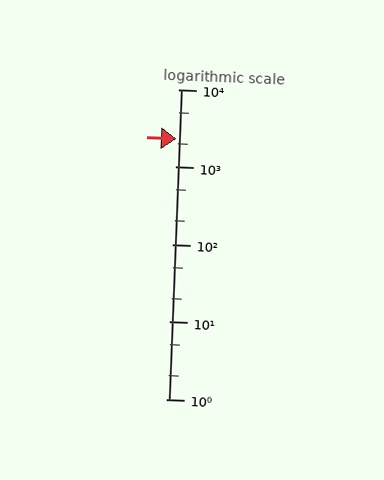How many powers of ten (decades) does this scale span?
The scale spans 4 decades, from 1 to 10000.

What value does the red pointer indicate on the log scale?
The pointer indicates approximately 2300.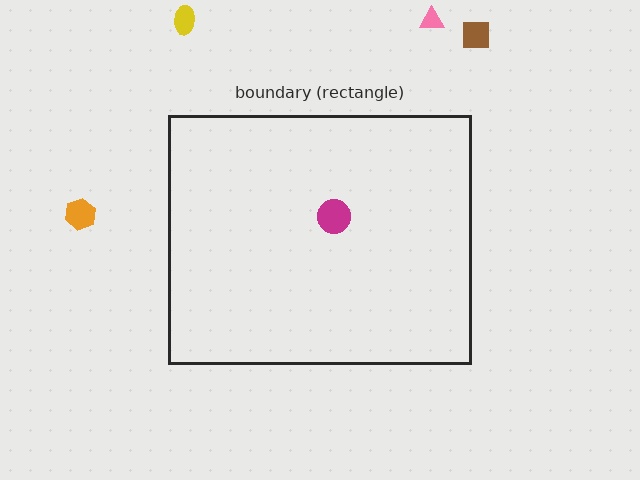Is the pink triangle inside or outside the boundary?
Outside.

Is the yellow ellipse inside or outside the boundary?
Outside.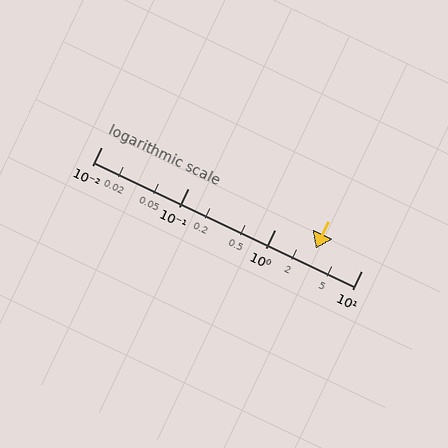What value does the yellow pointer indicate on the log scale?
The pointer indicates approximately 3.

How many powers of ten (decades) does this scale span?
The scale spans 3 decades, from 0.01 to 10.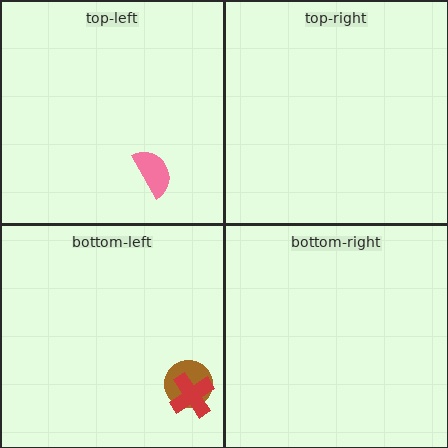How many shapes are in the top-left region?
1.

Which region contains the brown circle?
The bottom-left region.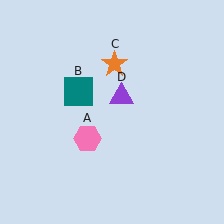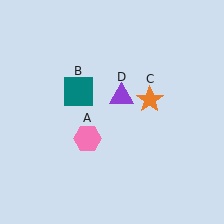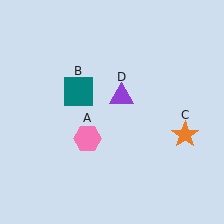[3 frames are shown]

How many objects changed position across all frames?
1 object changed position: orange star (object C).